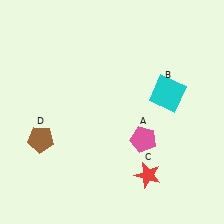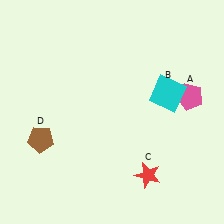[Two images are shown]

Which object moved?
The pink pentagon (A) moved right.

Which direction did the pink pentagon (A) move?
The pink pentagon (A) moved right.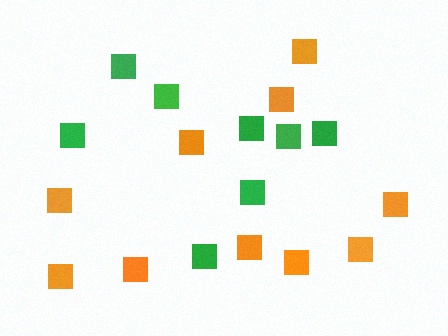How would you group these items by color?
There are 2 groups: one group of orange squares (10) and one group of green squares (8).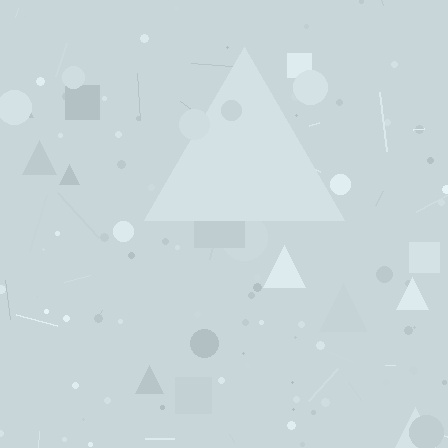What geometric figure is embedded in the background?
A triangle is embedded in the background.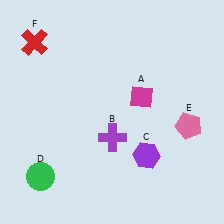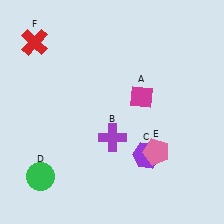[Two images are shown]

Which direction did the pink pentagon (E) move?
The pink pentagon (E) moved left.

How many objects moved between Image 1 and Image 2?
1 object moved between the two images.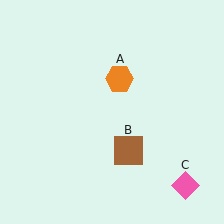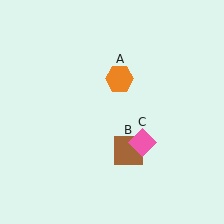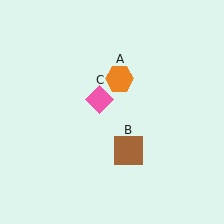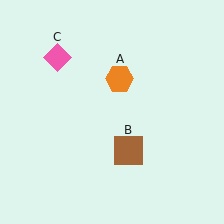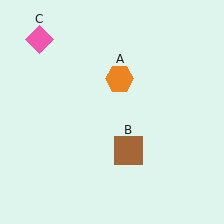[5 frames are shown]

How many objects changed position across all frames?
1 object changed position: pink diamond (object C).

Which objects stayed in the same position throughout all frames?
Orange hexagon (object A) and brown square (object B) remained stationary.